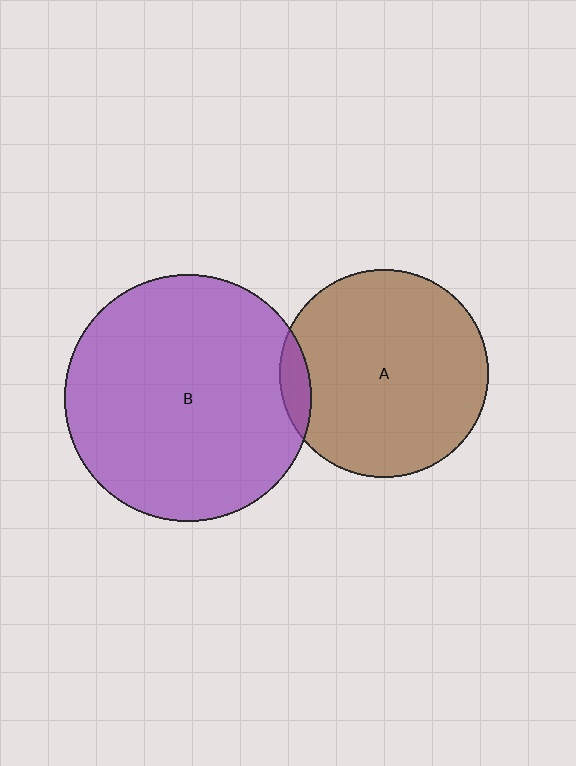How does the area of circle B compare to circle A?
Approximately 1.4 times.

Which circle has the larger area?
Circle B (purple).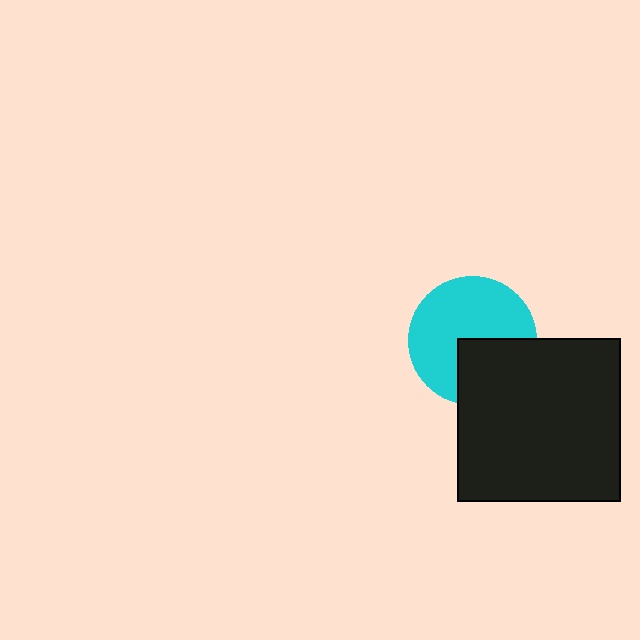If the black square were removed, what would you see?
You would see the complete cyan circle.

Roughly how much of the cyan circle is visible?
Most of it is visible (roughly 66%).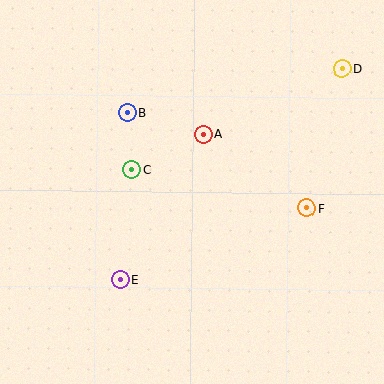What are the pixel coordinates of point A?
Point A is at (203, 134).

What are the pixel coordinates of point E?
Point E is at (120, 280).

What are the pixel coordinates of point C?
Point C is at (132, 170).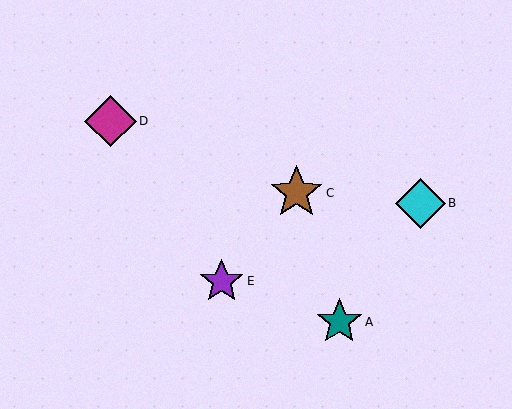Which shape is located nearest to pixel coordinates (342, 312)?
The teal star (labeled A) at (339, 322) is nearest to that location.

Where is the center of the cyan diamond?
The center of the cyan diamond is at (420, 203).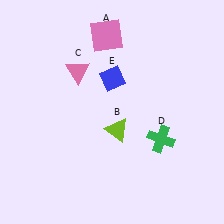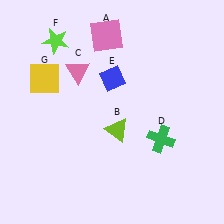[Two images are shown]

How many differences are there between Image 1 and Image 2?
There are 2 differences between the two images.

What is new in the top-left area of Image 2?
A lime star (F) was added in the top-left area of Image 2.